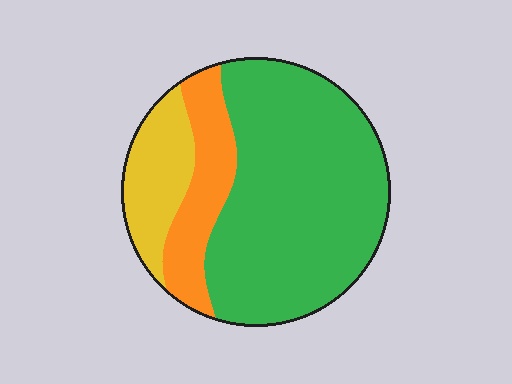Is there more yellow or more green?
Green.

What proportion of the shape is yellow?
Yellow covers about 15% of the shape.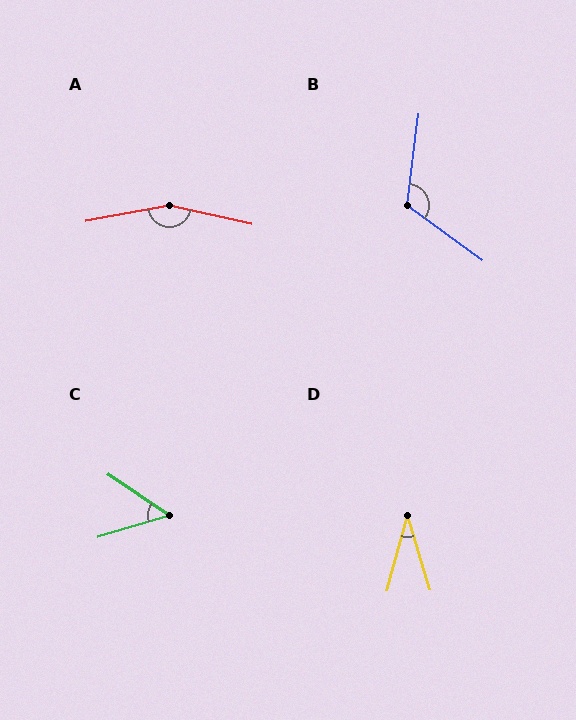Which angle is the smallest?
D, at approximately 31 degrees.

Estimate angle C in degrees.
Approximately 51 degrees.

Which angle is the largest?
A, at approximately 157 degrees.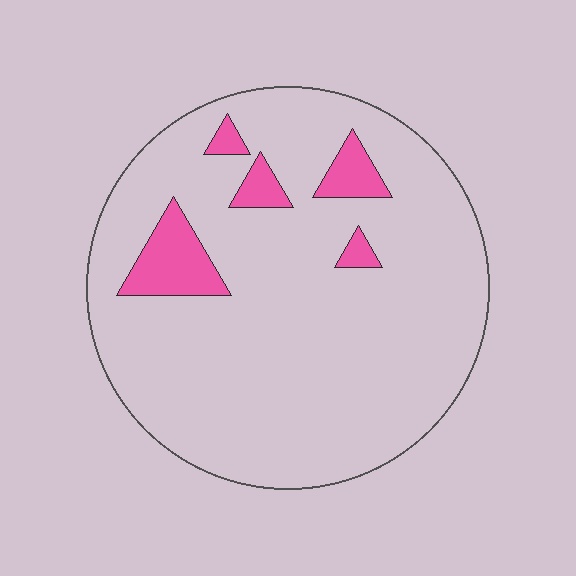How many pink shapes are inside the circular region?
5.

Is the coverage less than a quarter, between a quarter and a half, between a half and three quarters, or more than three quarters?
Less than a quarter.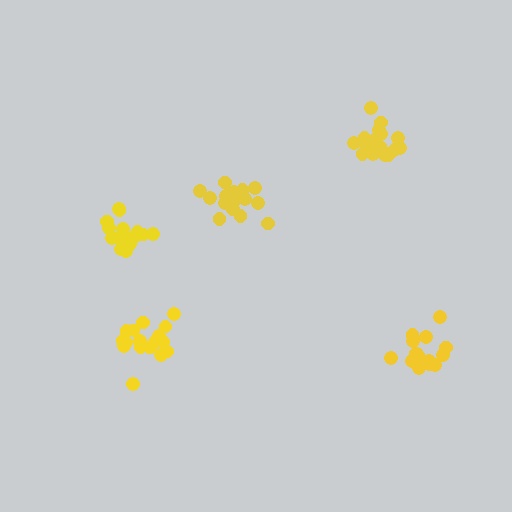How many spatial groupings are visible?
There are 5 spatial groupings.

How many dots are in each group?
Group 1: 18 dots, Group 2: 17 dots, Group 3: 15 dots, Group 4: 15 dots, Group 5: 17 dots (82 total).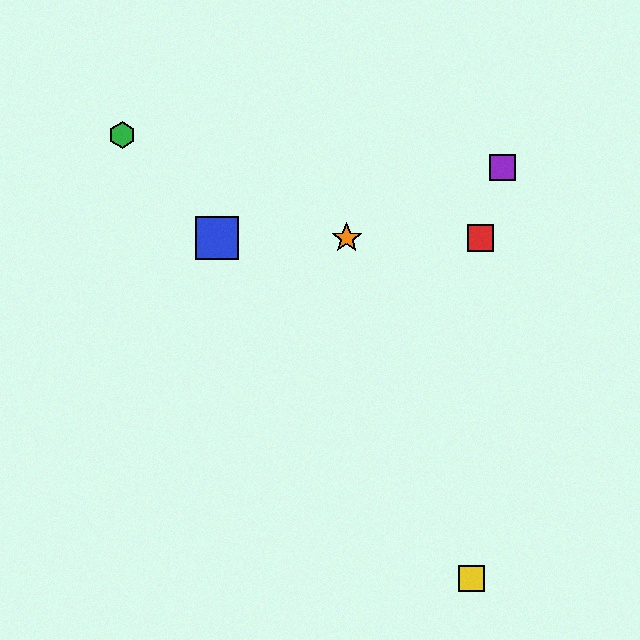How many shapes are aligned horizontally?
3 shapes (the red square, the blue square, the orange star) are aligned horizontally.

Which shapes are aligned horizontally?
The red square, the blue square, the orange star are aligned horizontally.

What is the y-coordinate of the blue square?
The blue square is at y≈238.